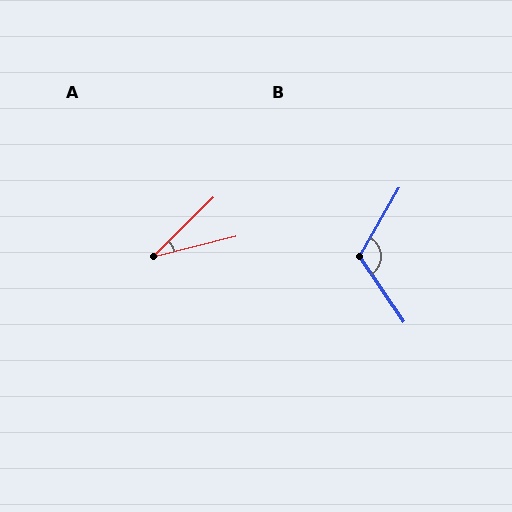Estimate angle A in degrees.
Approximately 31 degrees.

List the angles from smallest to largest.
A (31°), B (116°).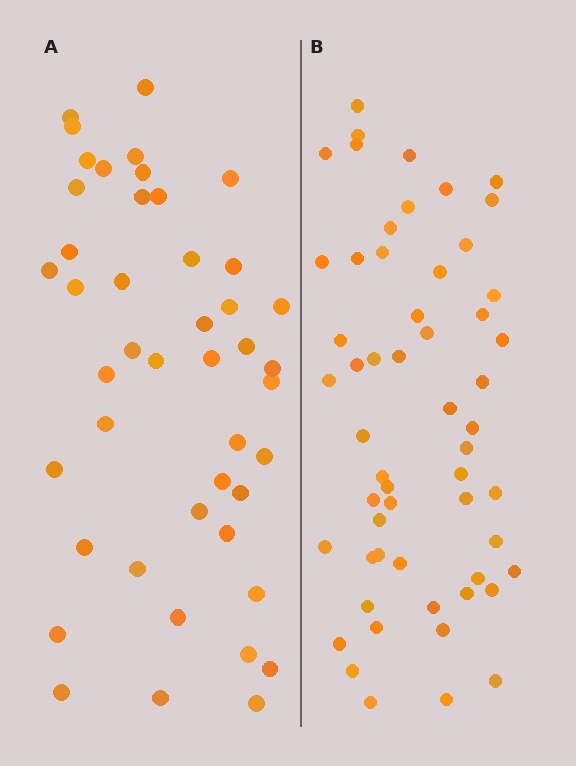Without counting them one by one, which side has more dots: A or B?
Region B (the right region) has more dots.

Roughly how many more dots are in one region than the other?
Region B has roughly 12 or so more dots than region A.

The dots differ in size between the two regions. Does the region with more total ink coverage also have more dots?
No. Region A has more total ink coverage because its dots are larger, but region B actually contains more individual dots. Total area can be misleading — the number of items is what matters here.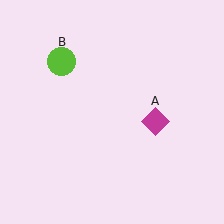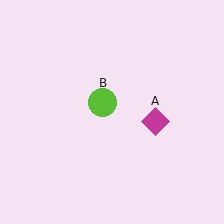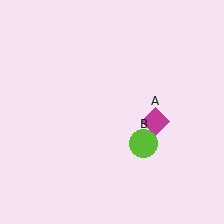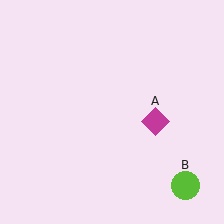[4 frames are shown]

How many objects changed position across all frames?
1 object changed position: lime circle (object B).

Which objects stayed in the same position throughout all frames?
Magenta diamond (object A) remained stationary.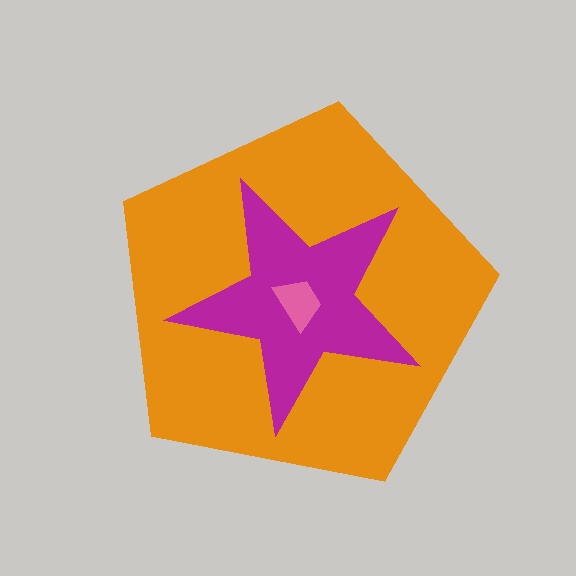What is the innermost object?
The pink trapezoid.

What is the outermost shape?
The orange pentagon.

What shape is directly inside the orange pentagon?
The magenta star.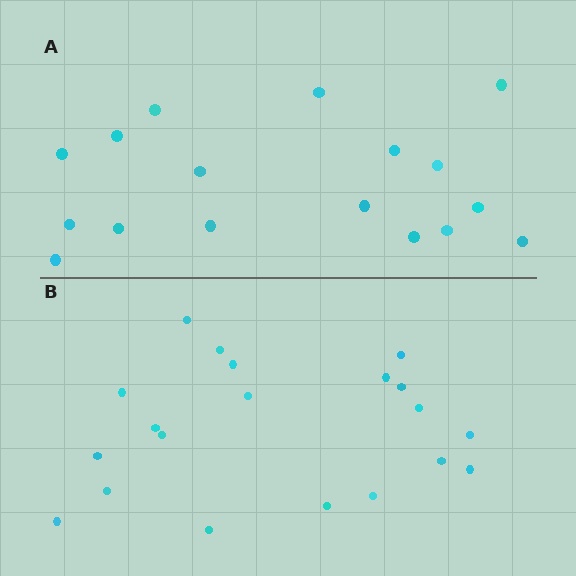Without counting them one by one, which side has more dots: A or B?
Region B (the bottom region) has more dots.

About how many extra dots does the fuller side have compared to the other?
Region B has just a few more — roughly 2 or 3 more dots than region A.